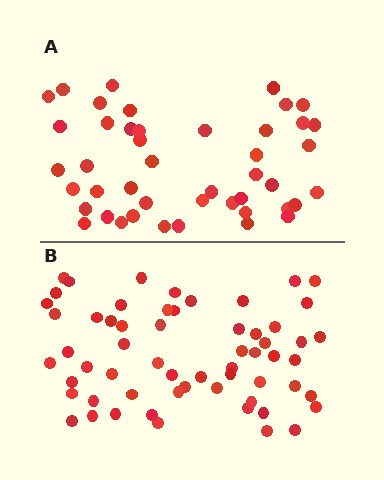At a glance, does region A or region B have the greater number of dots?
Region B (the bottom region) has more dots.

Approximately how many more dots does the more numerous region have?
Region B has approximately 15 more dots than region A.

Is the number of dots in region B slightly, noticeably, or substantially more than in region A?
Region B has noticeably more, but not dramatically so. The ratio is roughly 1.3 to 1.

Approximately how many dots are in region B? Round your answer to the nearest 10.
About 60 dots.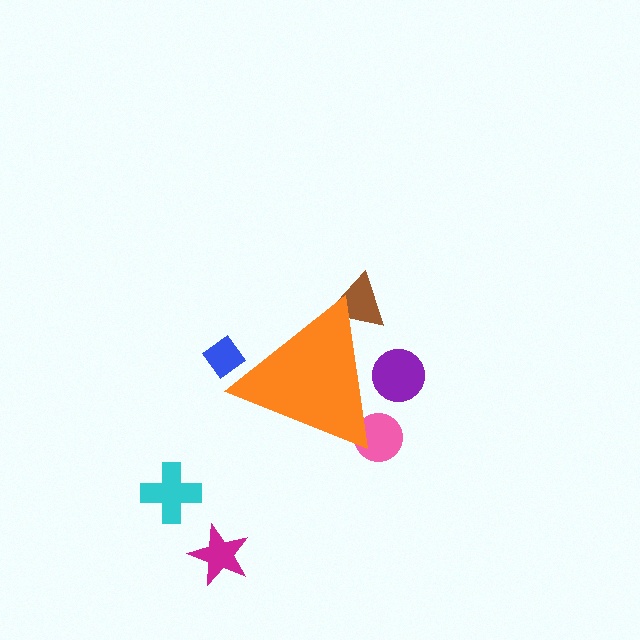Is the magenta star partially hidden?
No, the magenta star is fully visible.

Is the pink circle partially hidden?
Yes, the pink circle is partially hidden behind the orange triangle.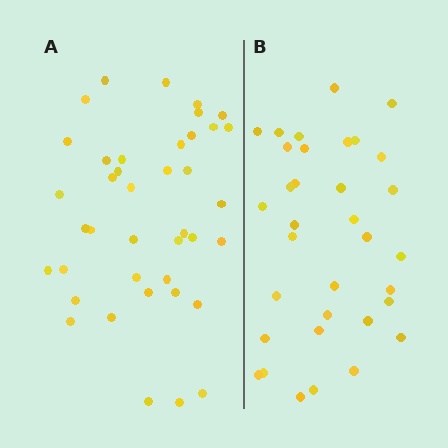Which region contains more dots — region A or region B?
Region A (the left region) has more dots.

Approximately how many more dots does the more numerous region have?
Region A has about 6 more dots than region B.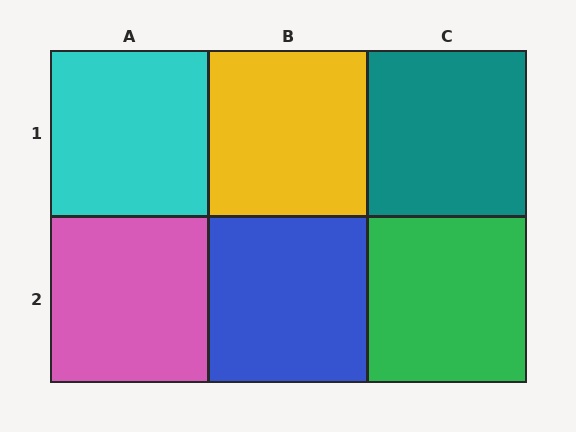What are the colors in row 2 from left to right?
Pink, blue, green.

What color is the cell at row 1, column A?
Cyan.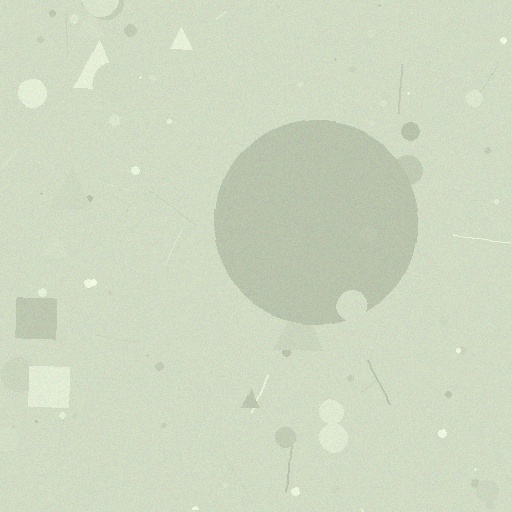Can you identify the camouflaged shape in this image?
The camouflaged shape is a circle.